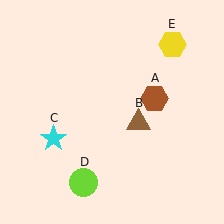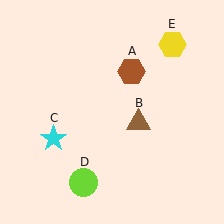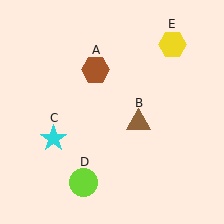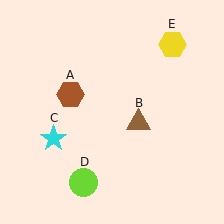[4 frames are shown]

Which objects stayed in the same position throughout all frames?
Brown triangle (object B) and cyan star (object C) and lime circle (object D) and yellow hexagon (object E) remained stationary.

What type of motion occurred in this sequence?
The brown hexagon (object A) rotated counterclockwise around the center of the scene.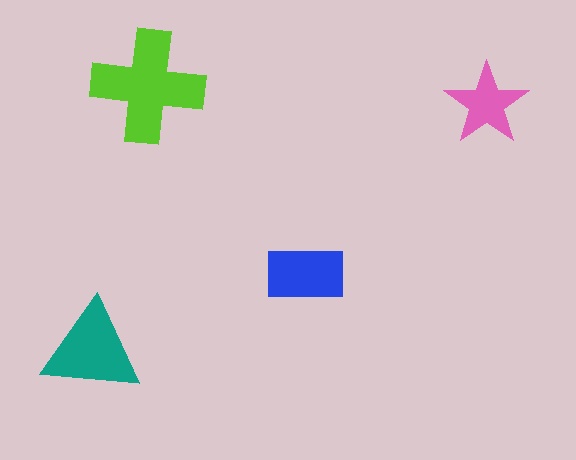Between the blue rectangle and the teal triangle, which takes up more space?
The teal triangle.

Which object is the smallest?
The pink star.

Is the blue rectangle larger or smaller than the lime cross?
Smaller.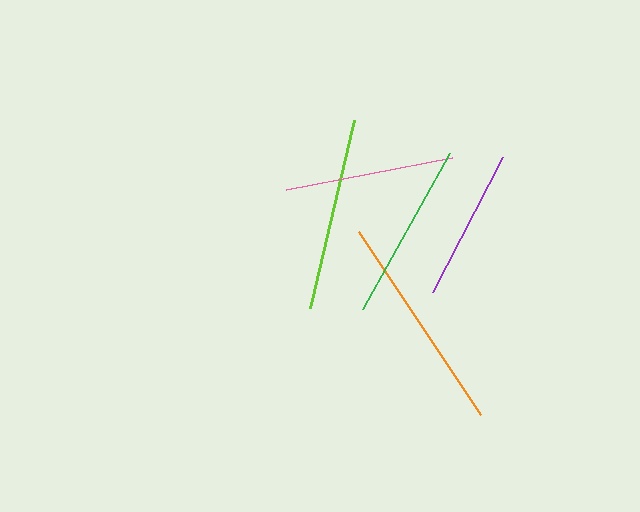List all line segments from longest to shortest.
From longest to shortest: orange, lime, green, pink, purple.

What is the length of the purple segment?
The purple segment is approximately 153 pixels long.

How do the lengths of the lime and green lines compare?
The lime and green lines are approximately the same length.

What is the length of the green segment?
The green segment is approximately 178 pixels long.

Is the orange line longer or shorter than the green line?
The orange line is longer than the green line.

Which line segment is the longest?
The orange line is the longest at approximately 220 pixels.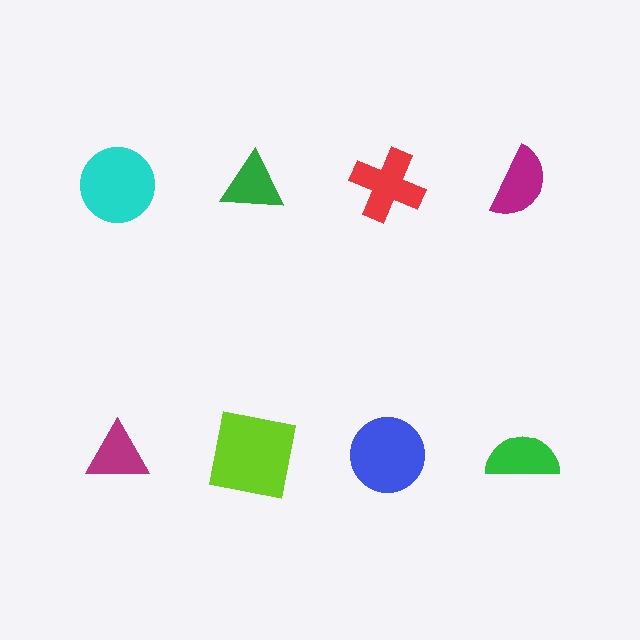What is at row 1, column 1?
A cyan circle.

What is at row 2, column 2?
A lime square.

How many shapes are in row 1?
4 shapes.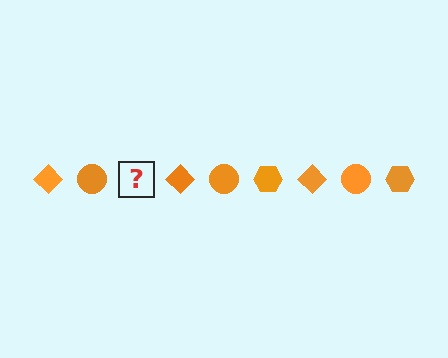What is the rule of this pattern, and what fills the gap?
The rule is that the pattern cycles through diamond, circle, hexagon shapes in orange. The gap should be filled with an orange hexagon.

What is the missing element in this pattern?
The missing element is an orange hexagon.